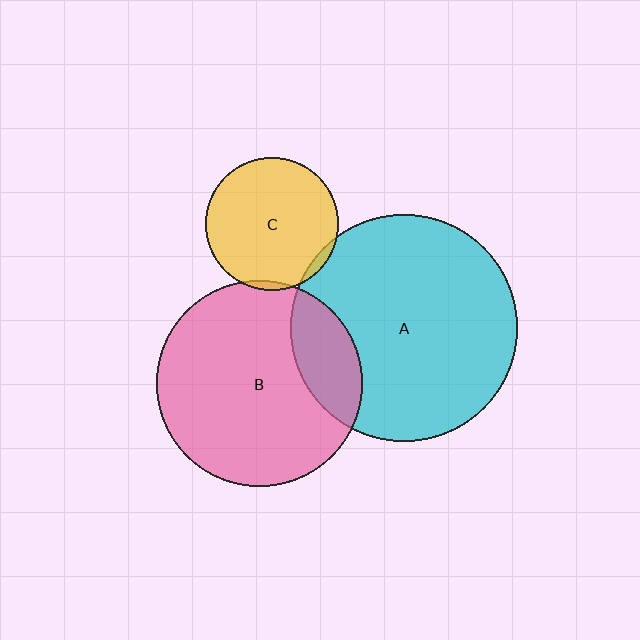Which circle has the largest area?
Circle A (cyan).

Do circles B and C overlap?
Yes.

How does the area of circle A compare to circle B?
Approximately 1.2 times.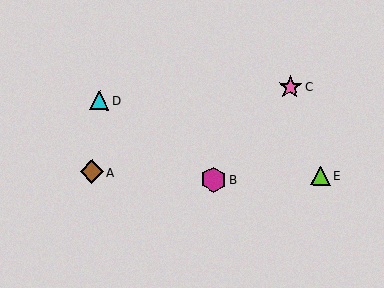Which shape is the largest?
The magenta hexagon (labeled B) is the largest.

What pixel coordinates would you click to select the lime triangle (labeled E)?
Click at (320, 176) to select the lime triangle E.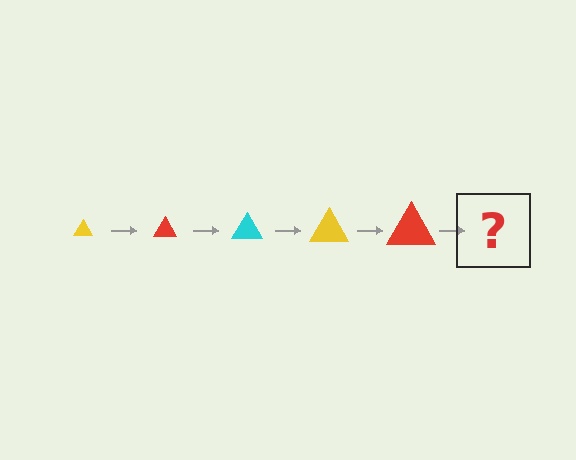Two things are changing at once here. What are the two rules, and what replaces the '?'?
The two rules are that the triangle grows larger each step and the color cycles through yellow, red, and cyan. The '?' should be a cyan triangle, larger than the previous one.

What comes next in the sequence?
The next element should be a cyan triangle, larger than the previous one.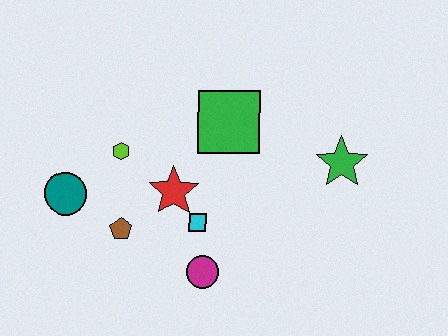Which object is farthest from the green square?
The teal circle is farthest from the green square.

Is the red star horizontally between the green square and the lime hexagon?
Yes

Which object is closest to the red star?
The cyan square is closest to the red star.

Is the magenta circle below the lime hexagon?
Yes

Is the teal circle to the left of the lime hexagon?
Yes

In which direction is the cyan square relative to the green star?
The cyan square is to the left of the green star.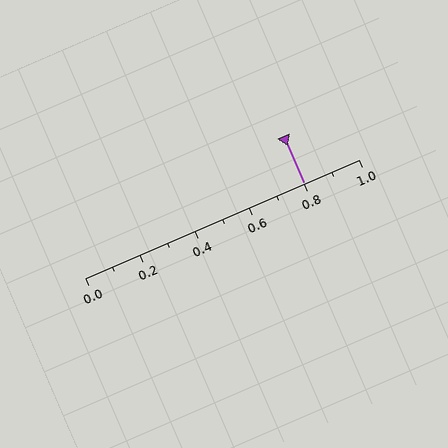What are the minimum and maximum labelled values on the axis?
The axis runs from 0.0 to 1.0.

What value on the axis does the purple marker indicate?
The marker indicates approximately 0.8.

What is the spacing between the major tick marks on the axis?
The major ticks are spaced 0.2 apart.